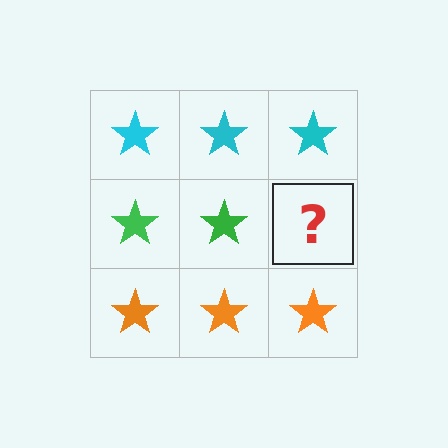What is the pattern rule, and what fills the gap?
The rule is that each row has a consistent color. The gap should be filled with a green star.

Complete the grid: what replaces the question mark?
The question mark should be replaced with a green star.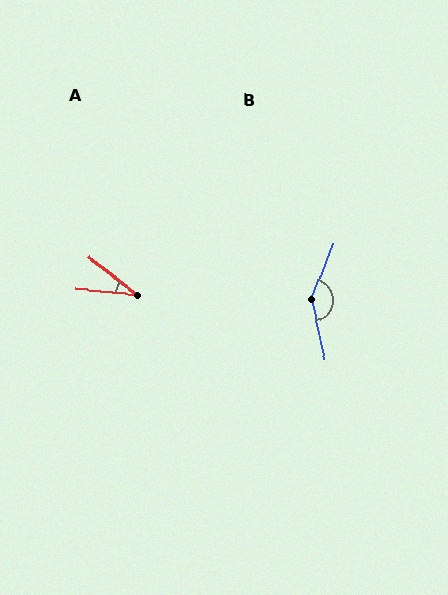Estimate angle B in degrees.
Approximately 145 degrees.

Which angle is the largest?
B, at approximately 145 degrees.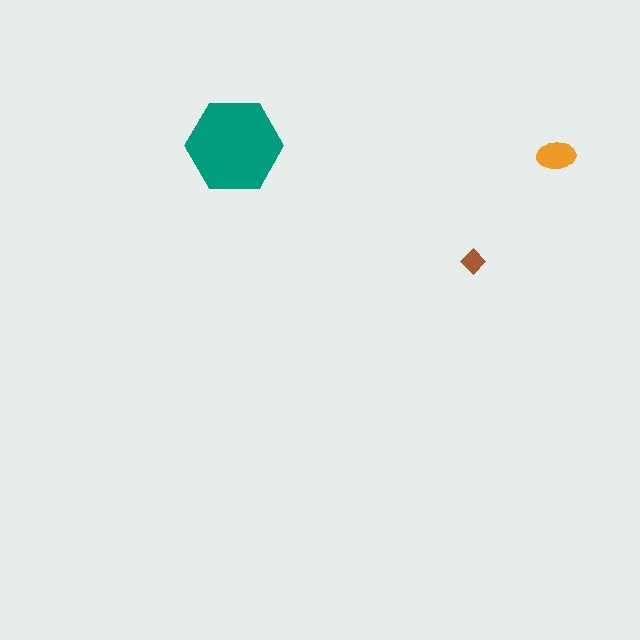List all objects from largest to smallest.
The teal hexagon, the orange ellipse, the brown diamond.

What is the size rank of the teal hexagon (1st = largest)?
1st.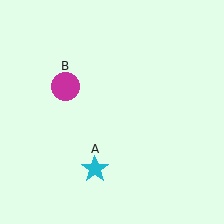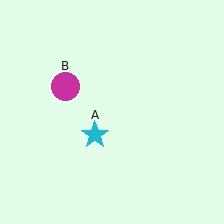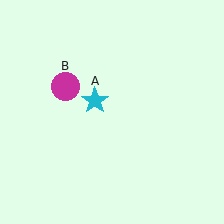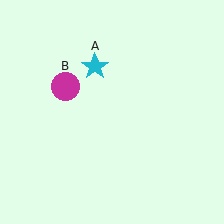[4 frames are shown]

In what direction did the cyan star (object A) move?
The cyan star (object A) moved up.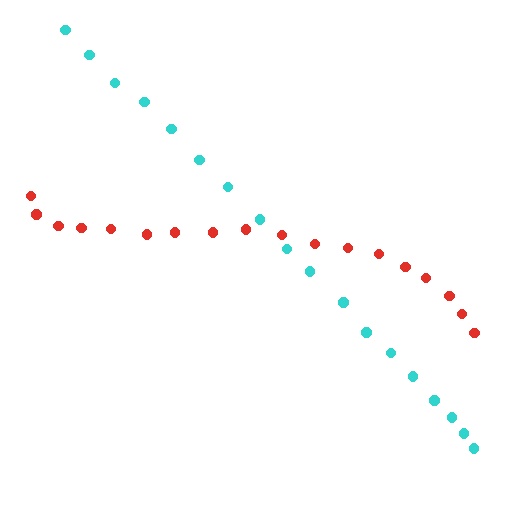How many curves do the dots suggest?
There are 2 distinct paths.